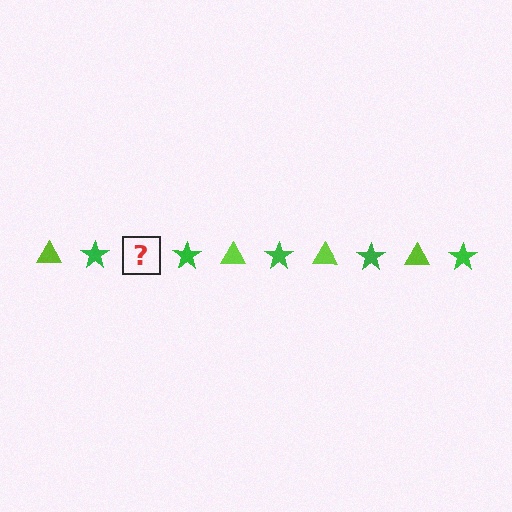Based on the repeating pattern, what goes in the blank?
The blank should be a lime triangle.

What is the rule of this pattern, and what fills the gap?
The rule is that the pattern alternates between lime triangle and green star. The gap should be filled with a lime triangle.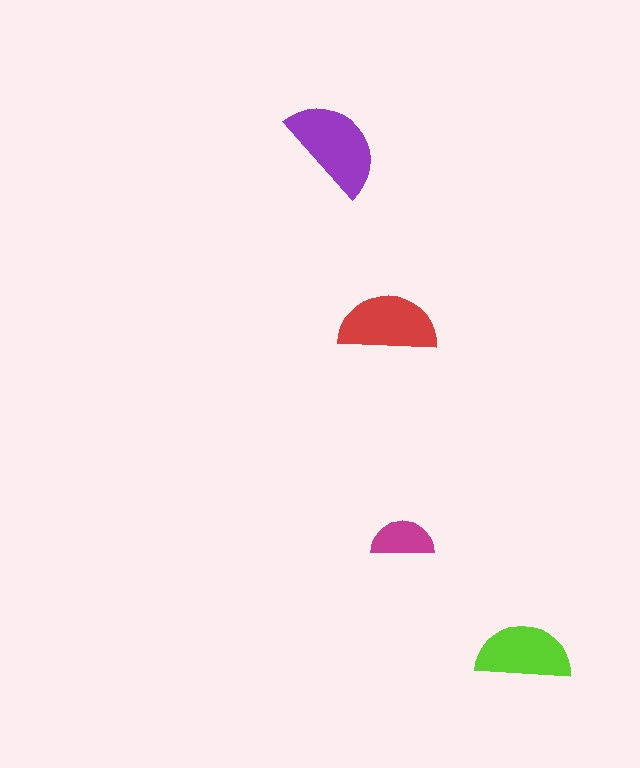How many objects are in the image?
There are 4 objects in the image.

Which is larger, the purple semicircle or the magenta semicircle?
The purple one.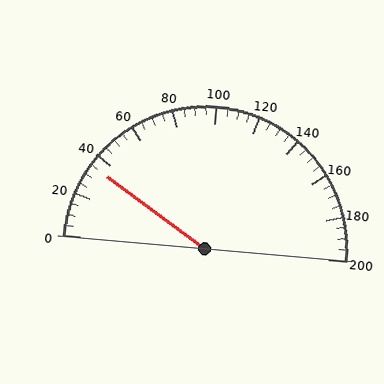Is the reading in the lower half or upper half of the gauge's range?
The reading is in the lower half of the range (0 to 200).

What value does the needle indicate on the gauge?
The needle indicates approximately 35.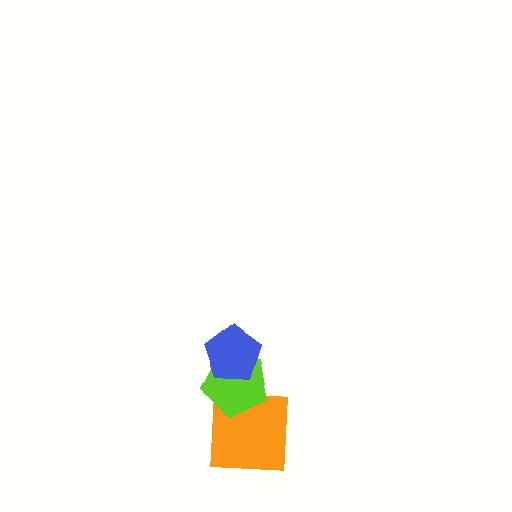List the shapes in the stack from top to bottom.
From top to bottom: the blue pentagon, the lime pentagon, the orange square.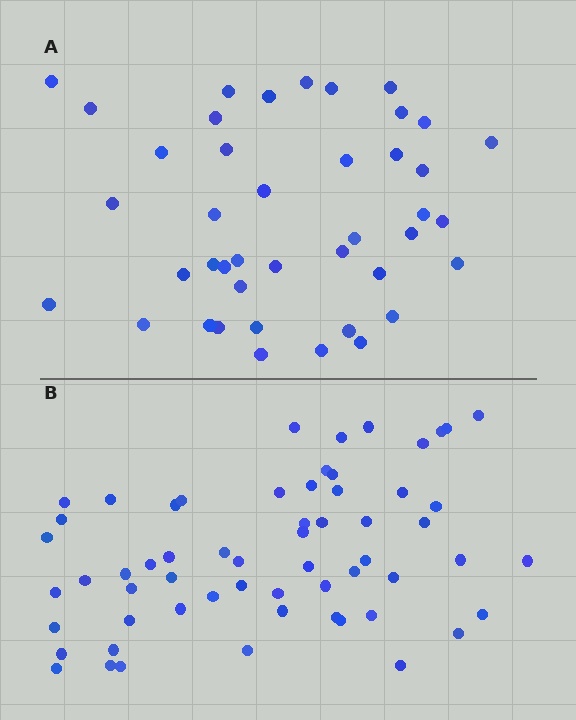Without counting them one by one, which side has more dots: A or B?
Region B (the bottom region) has more dots.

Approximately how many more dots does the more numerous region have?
Region B has approximately 20 more dots than region A.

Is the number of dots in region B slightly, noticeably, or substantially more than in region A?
Region B has noticeably more, but not dramatically so. The ratio is roughly 1.4 to 1.